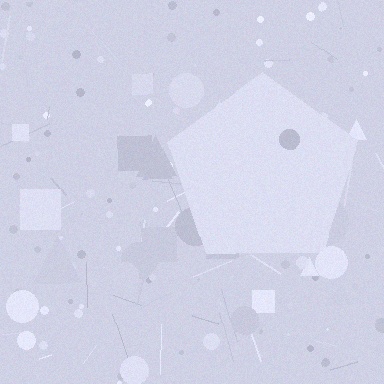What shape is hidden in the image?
A pentagon is hidden in the image.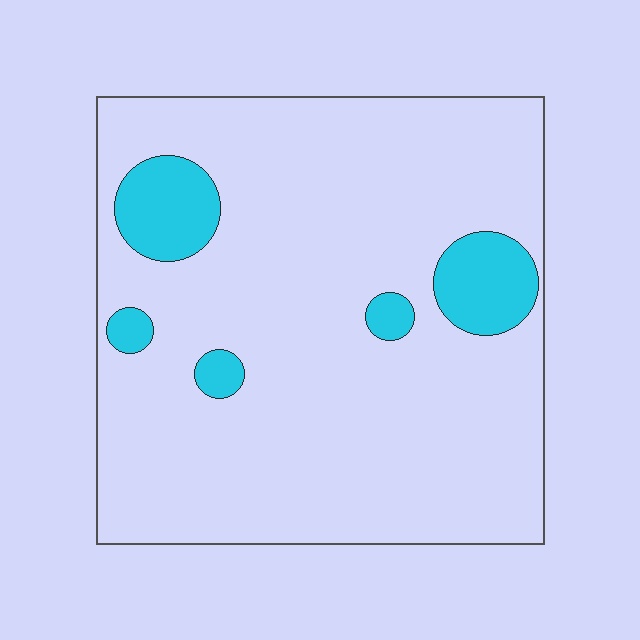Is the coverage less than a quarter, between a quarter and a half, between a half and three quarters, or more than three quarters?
Less than a quarter.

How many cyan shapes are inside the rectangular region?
5.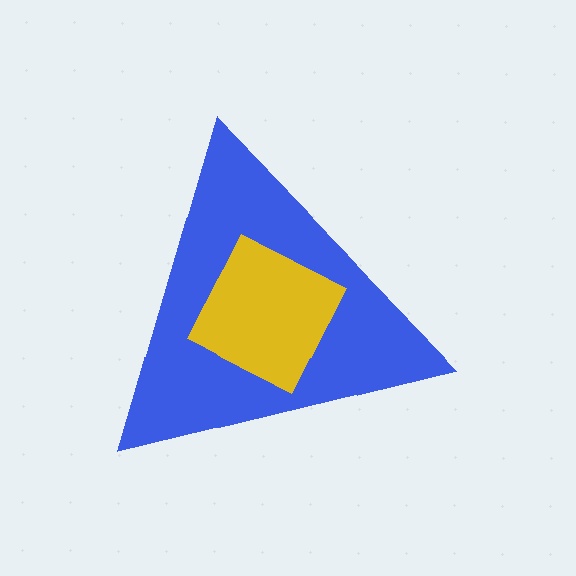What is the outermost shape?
The blue triangle.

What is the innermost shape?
The yellow diamond.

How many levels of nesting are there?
2.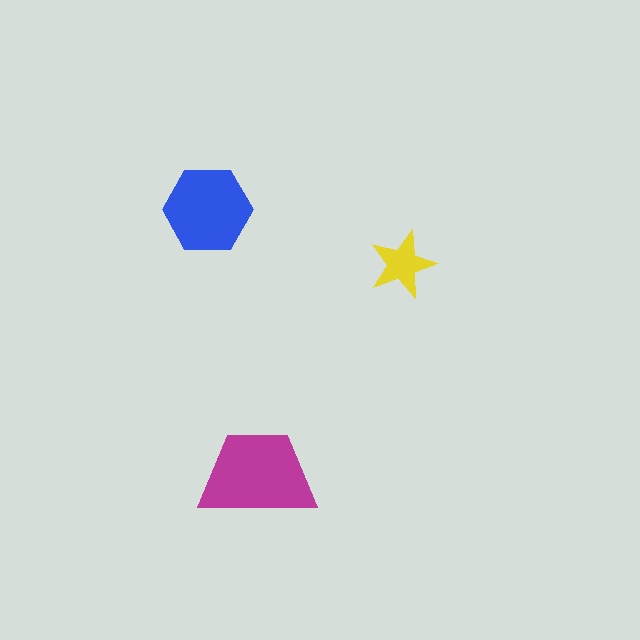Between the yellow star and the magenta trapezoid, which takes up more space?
The magenta trapezoid.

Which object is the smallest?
The yellow star.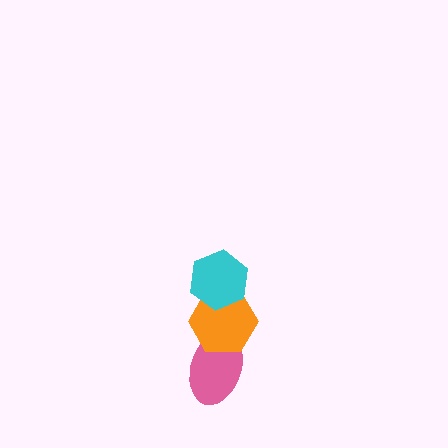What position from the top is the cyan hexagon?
The cyan hexagon is 1st from the top.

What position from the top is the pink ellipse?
The pink ellipse is 3rd from the top.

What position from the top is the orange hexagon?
The orange hexagon is 2nd from the top.